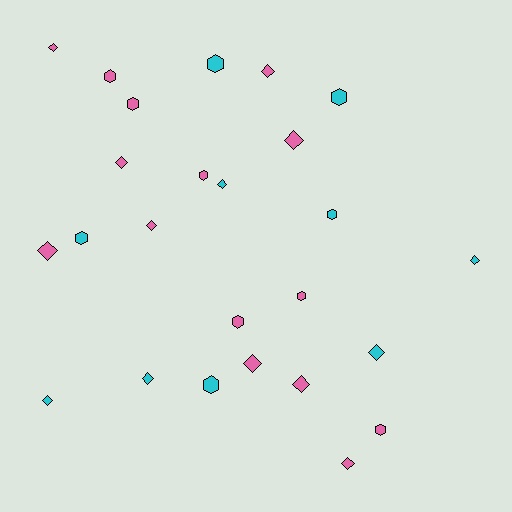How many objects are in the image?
There are 25 objects.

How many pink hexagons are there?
There are 6 pink hexagons.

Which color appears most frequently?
Pink, with 15 objects.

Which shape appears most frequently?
Diamond, with 14 objects.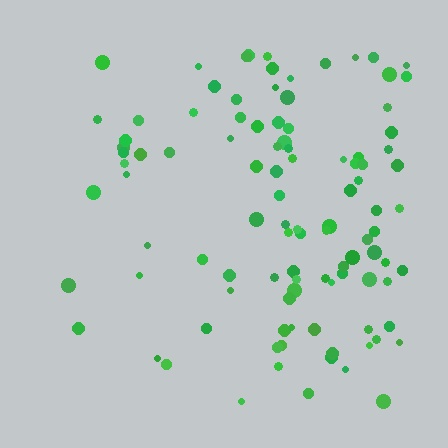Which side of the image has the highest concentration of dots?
The right.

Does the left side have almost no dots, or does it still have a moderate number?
Still a moderate number, just noticeably fewer than the right.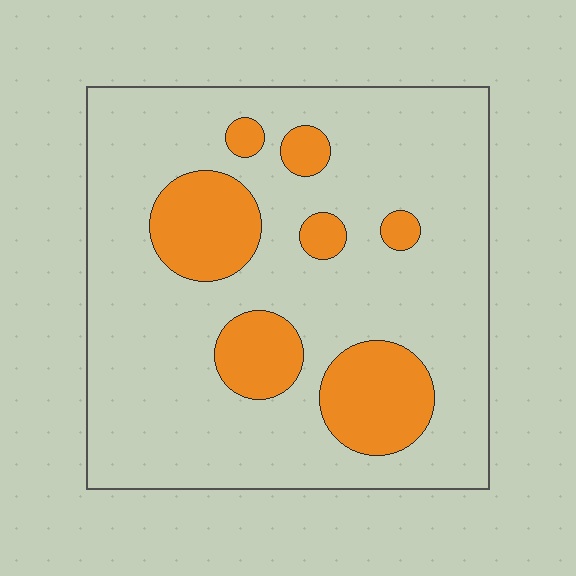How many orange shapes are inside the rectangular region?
7.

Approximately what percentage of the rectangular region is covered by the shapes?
Approximately 20%.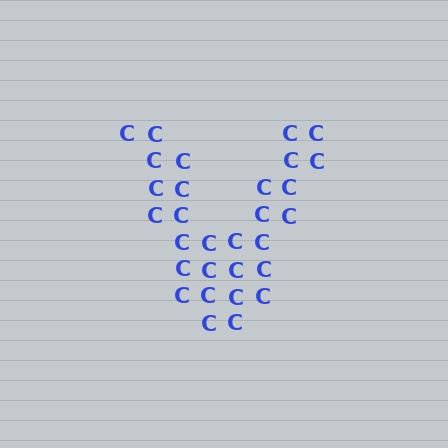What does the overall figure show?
The overall figure shows the letter V.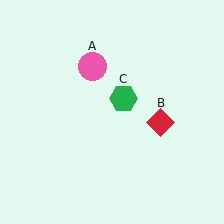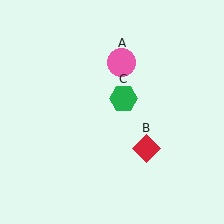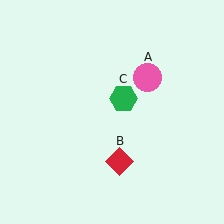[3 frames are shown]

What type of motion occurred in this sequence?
The pink circle (object A), red diamond (object B) rotated clockwise around the center of the scene.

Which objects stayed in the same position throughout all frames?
Green hexagon (object C) remained stationary.